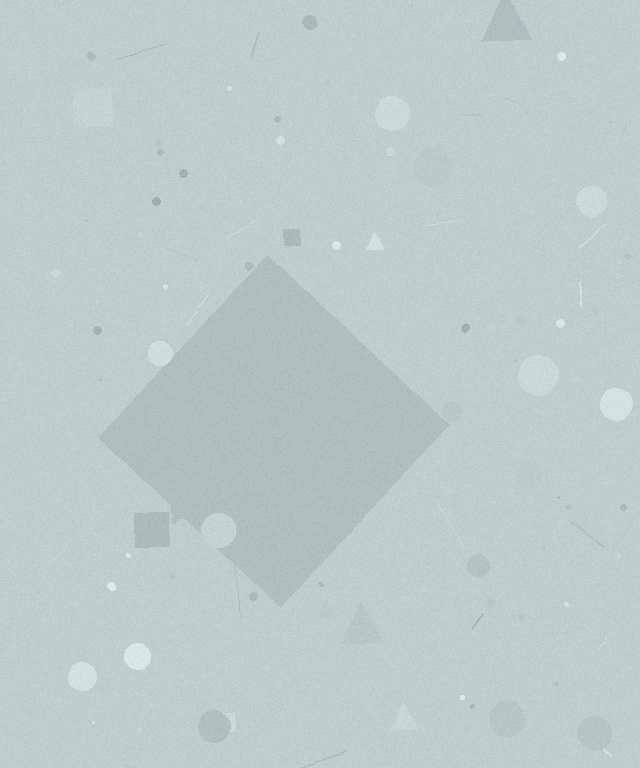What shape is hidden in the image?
A diamond is hidden in the image.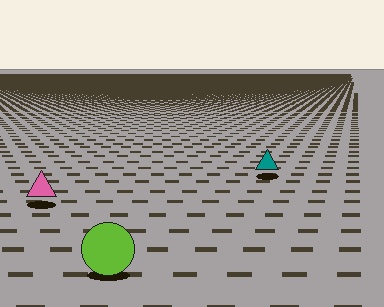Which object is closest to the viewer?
The lime circle is closest. The texture marks near it are larger and more spread out.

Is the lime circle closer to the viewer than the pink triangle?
Yes. The lime circle is closer — you can tell from the texture gradient: the ground texture is coarser near it.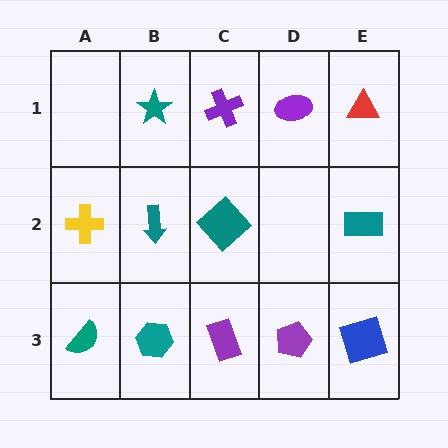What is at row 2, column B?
A teal arrow.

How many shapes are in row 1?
4 shapes.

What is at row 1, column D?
A purple ellipse.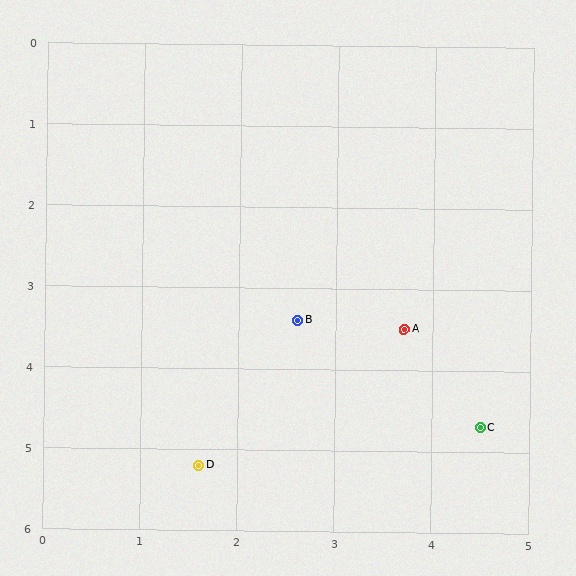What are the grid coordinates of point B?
Point B is at approximately (2.6, 3.4).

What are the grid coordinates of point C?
Point C is at approximately (4.5, 4.7).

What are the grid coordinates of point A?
Point A is at approximately (3.7, 3.5).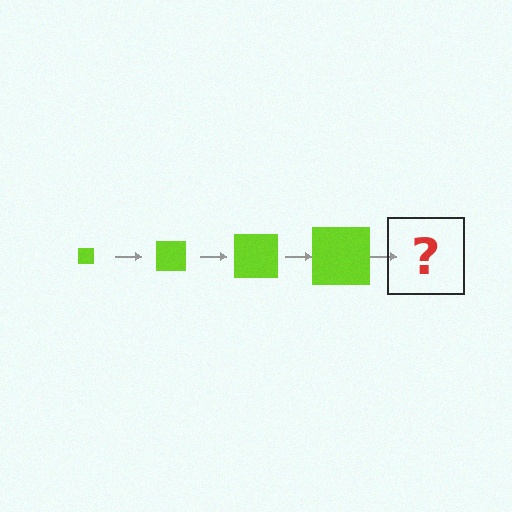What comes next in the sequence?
The next element should be a lime square, larger than the previous one.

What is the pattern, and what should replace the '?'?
The pattern is that the square gets progressively larger each step. The '?' should be a lime square, larger than the previous one.